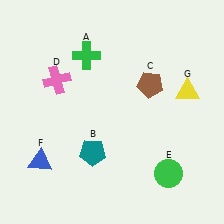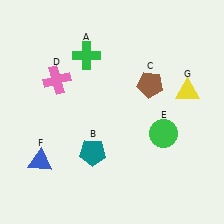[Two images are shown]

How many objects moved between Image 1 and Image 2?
1 object moved between the two images.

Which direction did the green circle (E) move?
The green circle (E) moved up.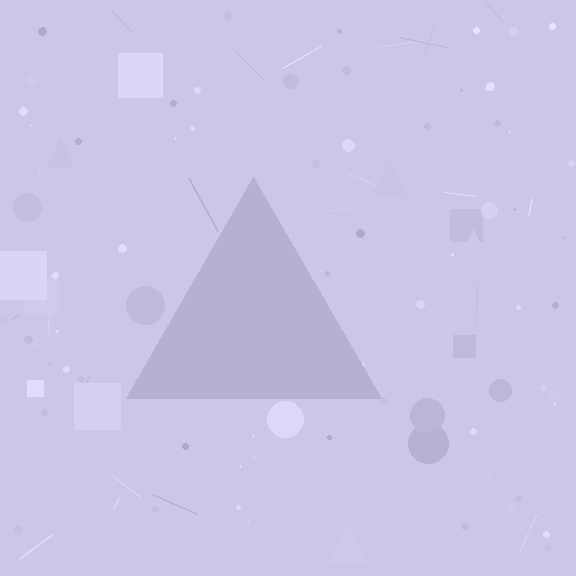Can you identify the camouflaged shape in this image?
The camouflaged shape is a triangle.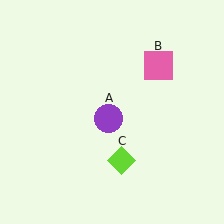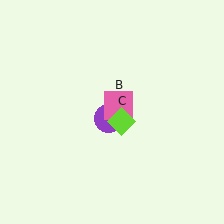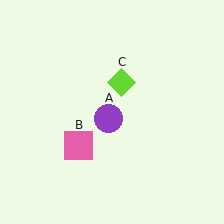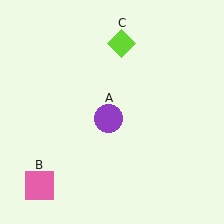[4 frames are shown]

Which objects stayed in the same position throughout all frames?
Purple circle (object A) remained stationary.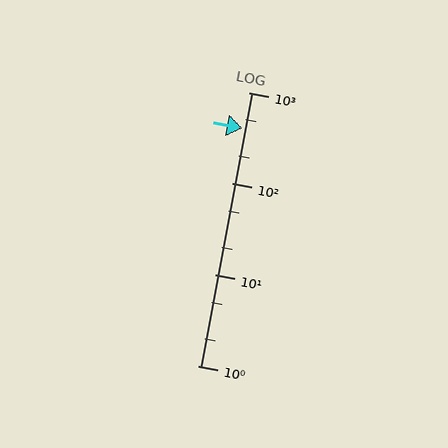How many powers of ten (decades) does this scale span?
The scale spans 3 decades, from 1 to 1000.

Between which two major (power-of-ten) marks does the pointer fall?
The pointer is between 100 and 1000.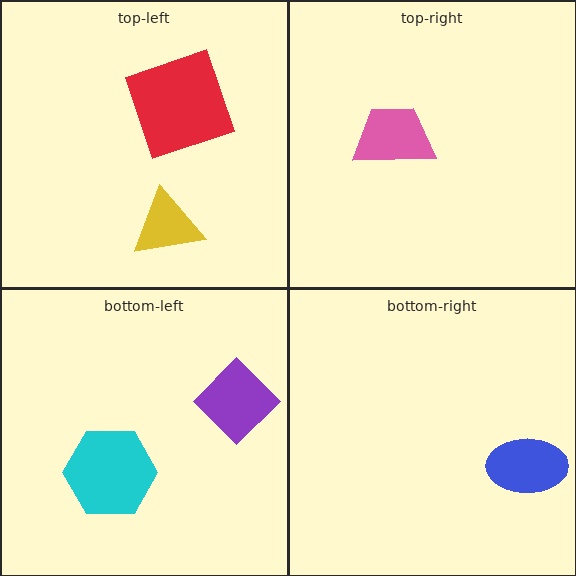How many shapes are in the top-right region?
1.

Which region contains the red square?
The top-left region.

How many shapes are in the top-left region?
2.